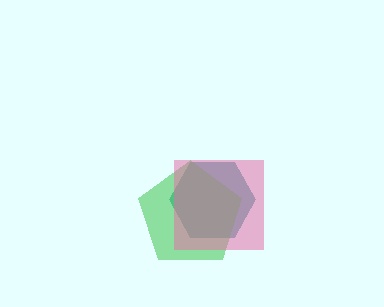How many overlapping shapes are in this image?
There are 3 overlapping shapes in the image.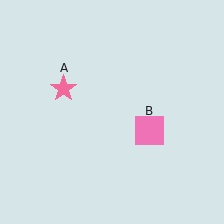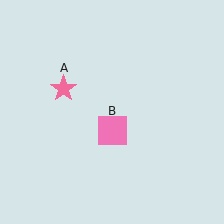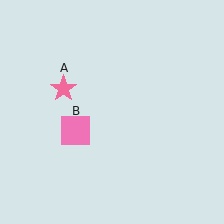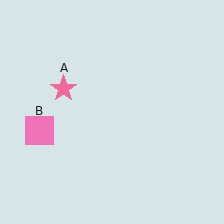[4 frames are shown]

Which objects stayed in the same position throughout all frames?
Pink star (object A) remained stationary.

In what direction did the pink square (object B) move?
The pink square (object B) moved left.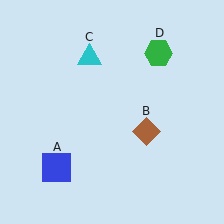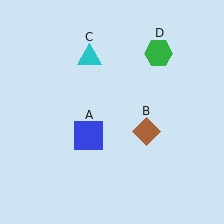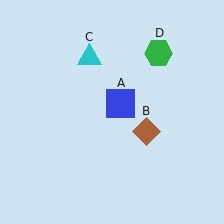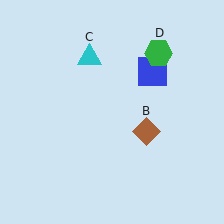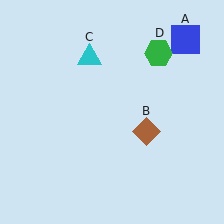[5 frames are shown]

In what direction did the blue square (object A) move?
The blue square (object A) moved up and to the right.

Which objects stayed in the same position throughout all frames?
Brown diamond (object B) and cyan triangle (object C) and green hexagon (object D) remained stationary.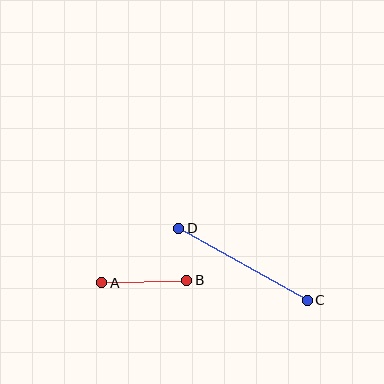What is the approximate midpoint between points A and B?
The midpoint is at approximately (144, 282) pixels.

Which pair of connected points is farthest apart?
Points C and D are farthest apart.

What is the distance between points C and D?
The distance is approximately 147 pixels.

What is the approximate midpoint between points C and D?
The midpoint is at approximately (243, 264) pixels.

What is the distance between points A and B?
The distance is approximately 85 pixels.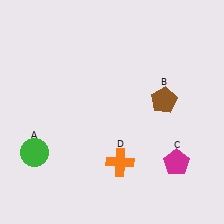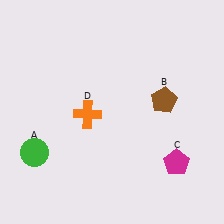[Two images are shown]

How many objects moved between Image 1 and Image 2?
1 object moved between the two images.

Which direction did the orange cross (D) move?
The orange cross (D) moved up.